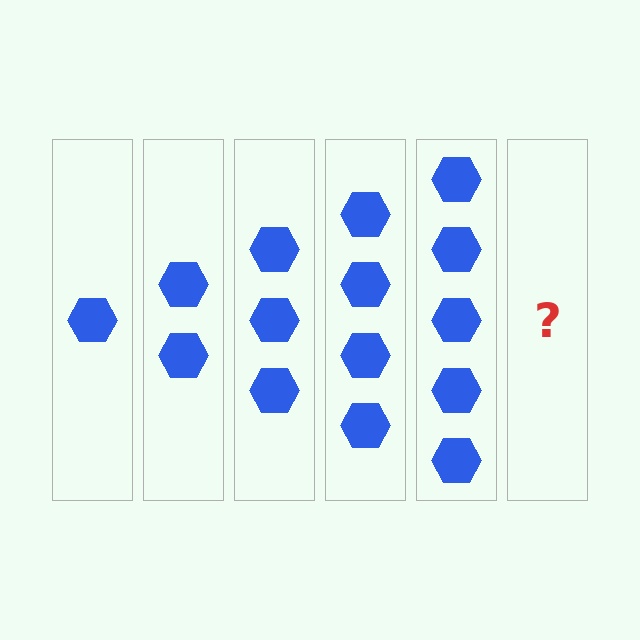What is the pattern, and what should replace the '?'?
The pattern is that each step adds one more hexagon. The '?' should be 6 hexagons.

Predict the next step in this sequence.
The next step is 6 hexagons.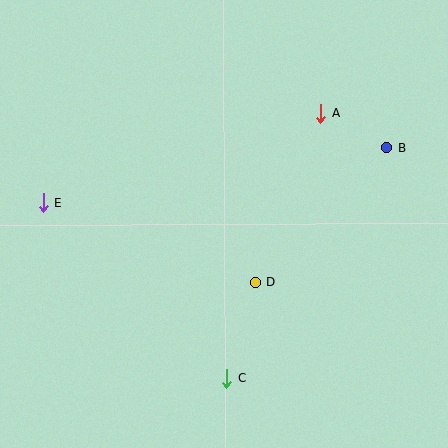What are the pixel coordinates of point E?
Point E is at (43, 203).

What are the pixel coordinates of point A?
Point A is at (321, 114).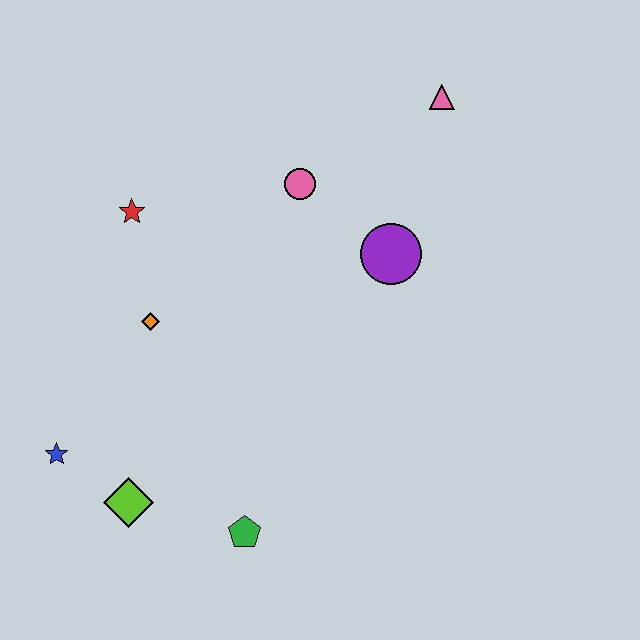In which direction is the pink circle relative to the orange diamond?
The pink circle is to the right of the orange diamond.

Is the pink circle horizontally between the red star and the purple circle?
Yes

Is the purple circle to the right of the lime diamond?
Yes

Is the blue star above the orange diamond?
No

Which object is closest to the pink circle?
The purple circle is closest to the pink circle.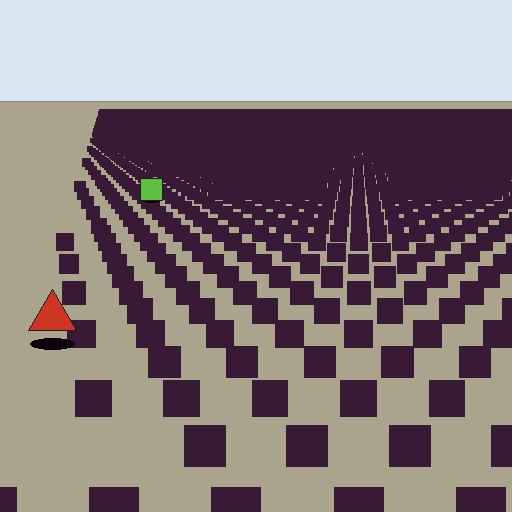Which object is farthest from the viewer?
The lime square is farthest from the viewer. It appears smaller and the ground texture around it is denser.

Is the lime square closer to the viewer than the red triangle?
No. The red triangle is closer — you can tell from the texture gradient: the ground texture is coarser near it.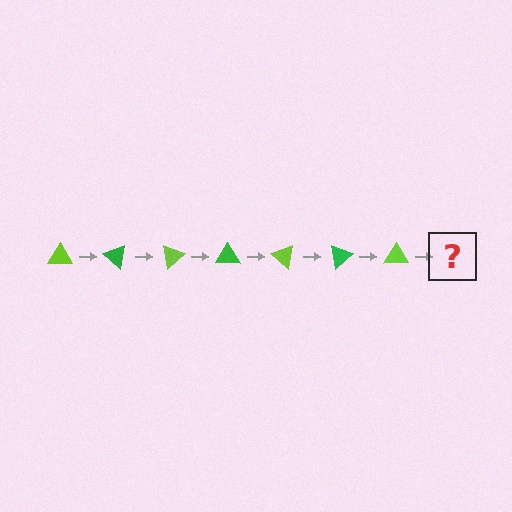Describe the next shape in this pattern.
It should be a green triangle, rotated 280 degrees from the start.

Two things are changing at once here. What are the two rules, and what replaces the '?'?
The two rules are that it rotates 40 degrees each step and the color cycles through lime and green. The '?' should be a green triangle, rotated 280 degrees from the start.